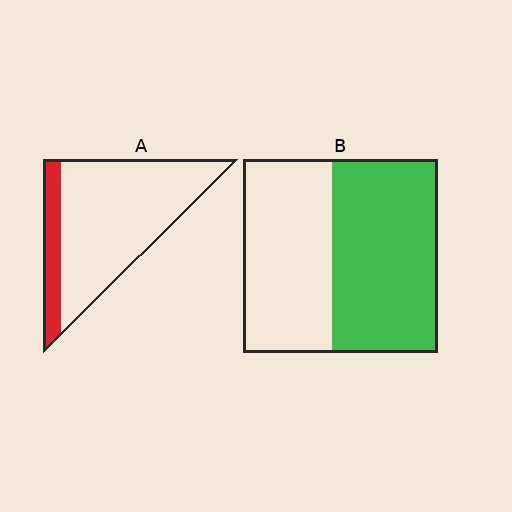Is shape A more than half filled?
No.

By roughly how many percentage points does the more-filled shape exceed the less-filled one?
By roughly 35 percentage points (B over A).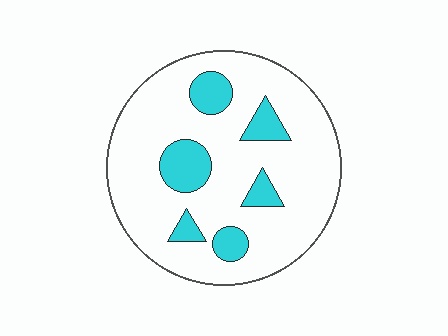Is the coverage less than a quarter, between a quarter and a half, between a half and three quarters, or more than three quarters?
Less than a quarter.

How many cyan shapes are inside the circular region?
6.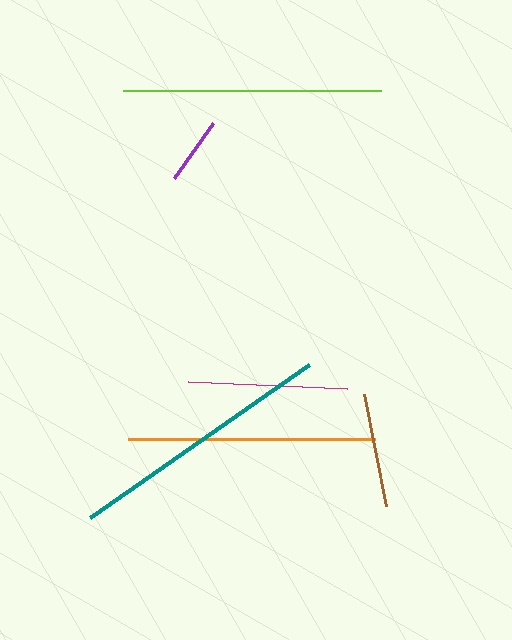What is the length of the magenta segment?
The magenta segment is approximately 159 pixels long.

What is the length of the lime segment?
The lime segment is approximately 258 pixels long.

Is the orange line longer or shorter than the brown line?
The orange line is longer than the brown line.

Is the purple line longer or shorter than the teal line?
The teal line is longer than the purple line.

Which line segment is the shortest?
The purple line is the shortest at approximately 67 pixels.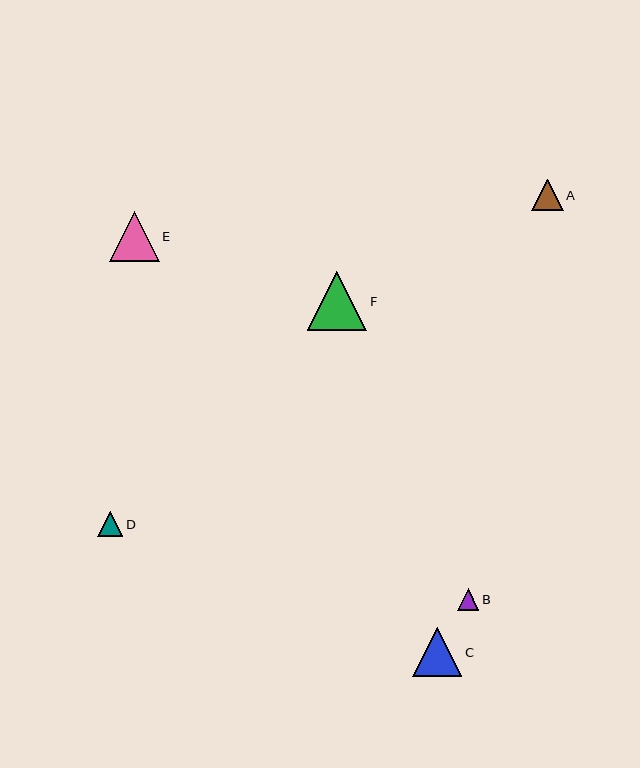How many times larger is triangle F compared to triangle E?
Triangle F is approximately 1.2 times the size of triangle E.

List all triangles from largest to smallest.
From largest to smallest: F, E, C, A, D, B.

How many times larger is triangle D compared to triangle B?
Triangle D is approximately 1.2 times the size of triangle B.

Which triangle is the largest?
Triangle F is the largest with a size of approximately 59 pixels.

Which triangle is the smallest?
Triangle B is the smallest with a size of approximately 21 pixels.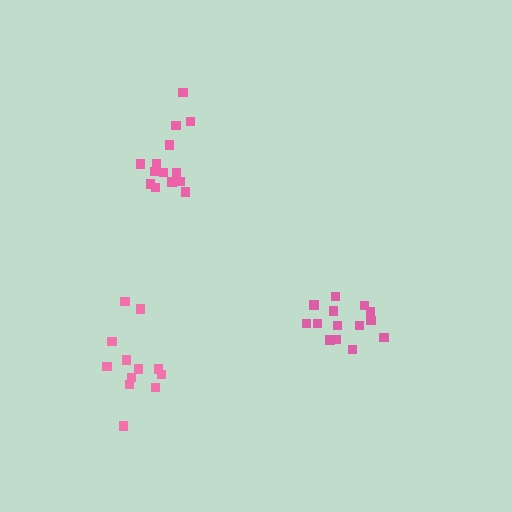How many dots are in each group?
Group 1: 14 dots, Group 2: 14 dots, Group 3: 12 dots (40 total).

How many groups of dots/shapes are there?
There are 3 groups.